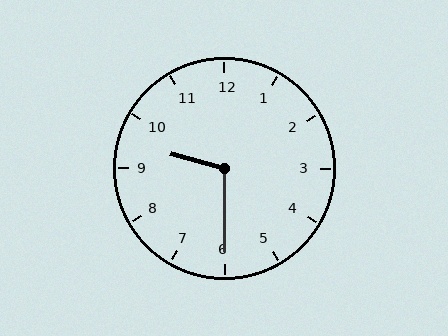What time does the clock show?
9:30.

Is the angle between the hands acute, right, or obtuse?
It is obtuse.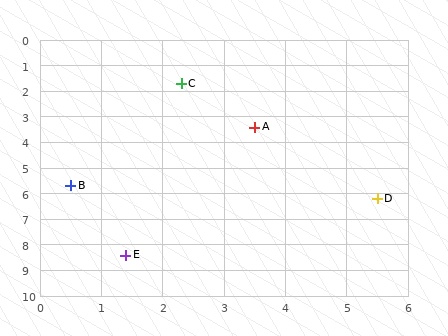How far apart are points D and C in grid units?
Points D and C are about 5.5 grid units apart.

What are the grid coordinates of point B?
Point B is at approximately (0.5, 5.7).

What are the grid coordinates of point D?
Point D is at approximately (5.5, 6.2).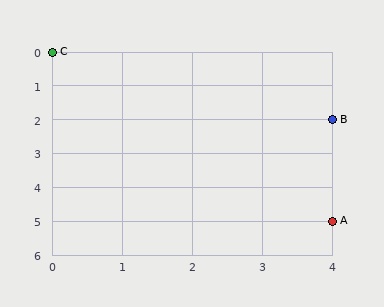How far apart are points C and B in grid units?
Points C and B are 4 columns and 2 rows apart (about 4.5 grid units diagonally).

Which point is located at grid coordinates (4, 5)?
Point A is at (4, 5).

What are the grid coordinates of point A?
Point A is at grid coordinates (4, 5).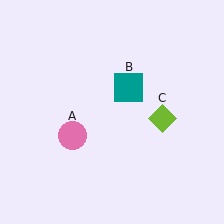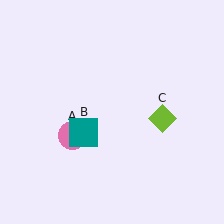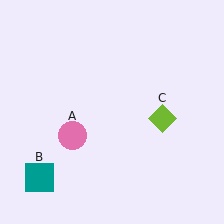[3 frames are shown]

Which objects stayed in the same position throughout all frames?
Pink circle (object A) and lime diamond (object C) remained stationary.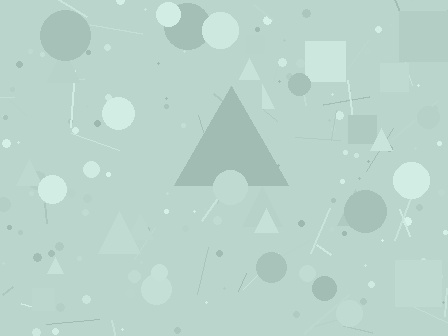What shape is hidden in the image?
A triangle is hidden in the image.